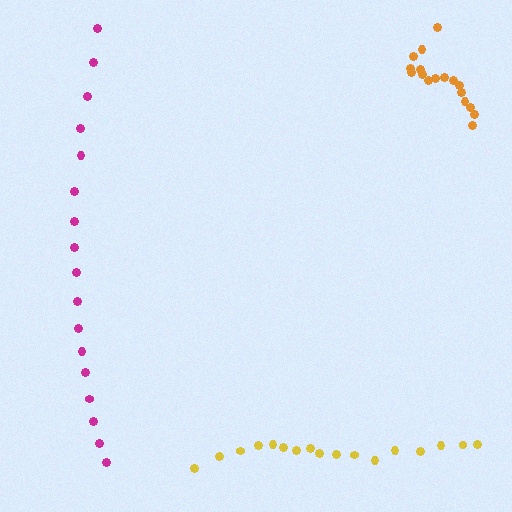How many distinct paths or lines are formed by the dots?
There are 3 distinct paths.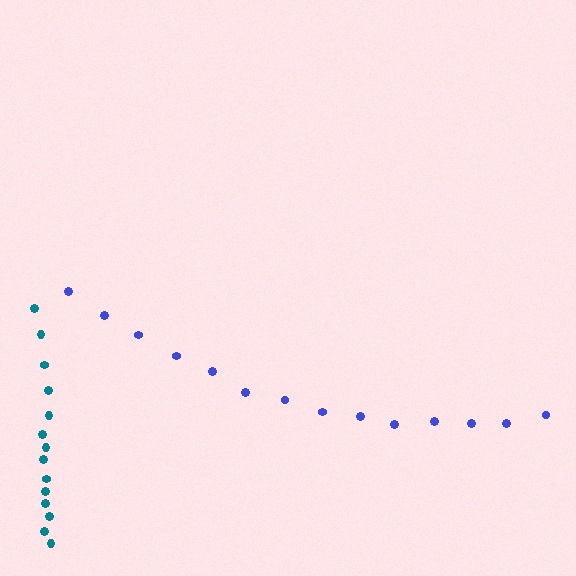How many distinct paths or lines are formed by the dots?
There are 2 distinct paths.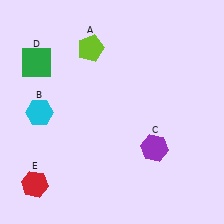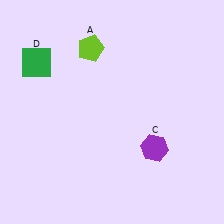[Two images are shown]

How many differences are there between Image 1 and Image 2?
There are 2 differences between the two images.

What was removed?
The red hexagon (E), the cyan hexagon (B) were removed in Image 2.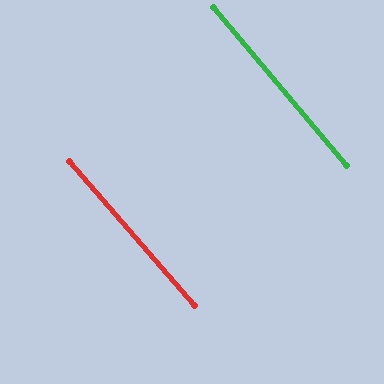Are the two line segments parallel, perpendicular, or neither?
Parallel — their directions differ by only 0.9°.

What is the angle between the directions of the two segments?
Approximately 1 degree.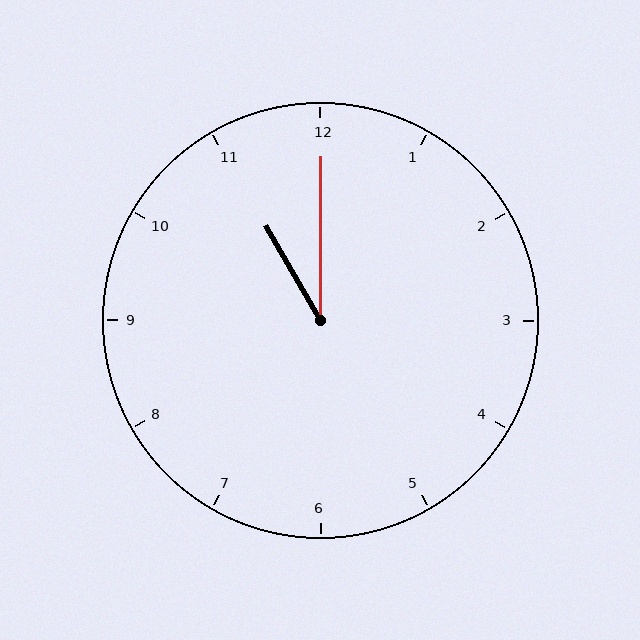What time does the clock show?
11:00.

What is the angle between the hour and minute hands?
Approximately 30 degrees.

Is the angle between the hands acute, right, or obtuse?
It is acute.